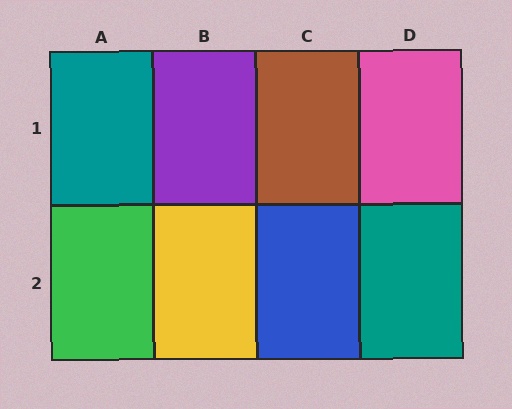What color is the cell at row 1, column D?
Pink.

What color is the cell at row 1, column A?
Teal.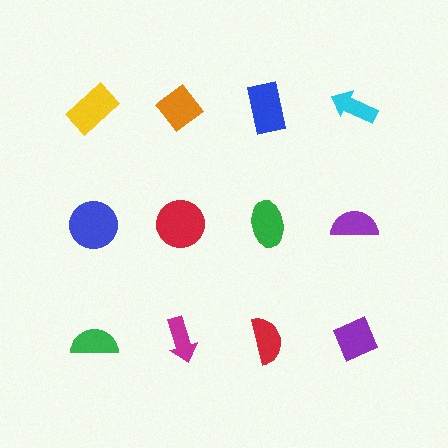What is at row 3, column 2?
A magenta arrow.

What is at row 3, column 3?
A red semicircle.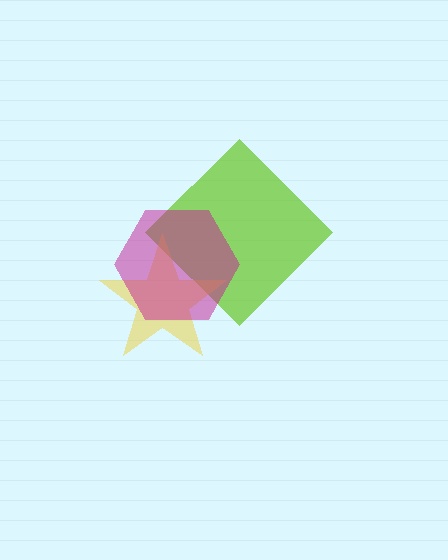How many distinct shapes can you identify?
There are 3 distinct shapes: a lime diamond, a yellow star, a magenta hexagon.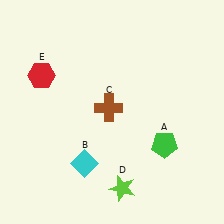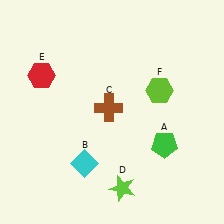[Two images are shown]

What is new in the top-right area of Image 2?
A lime hexagon (F) was added in the top-right area of Image 2.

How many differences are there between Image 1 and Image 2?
There is 1 difference between the two images.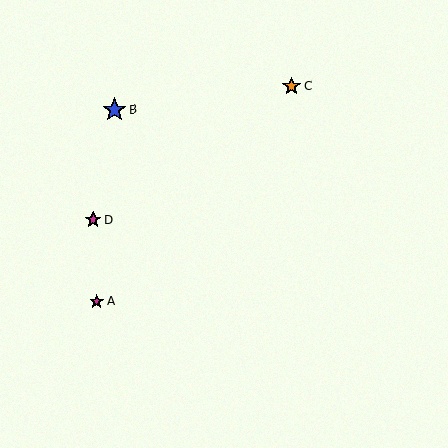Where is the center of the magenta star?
The center of the magenta star is at (93, 220).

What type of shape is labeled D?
Shape D is a magenta star.